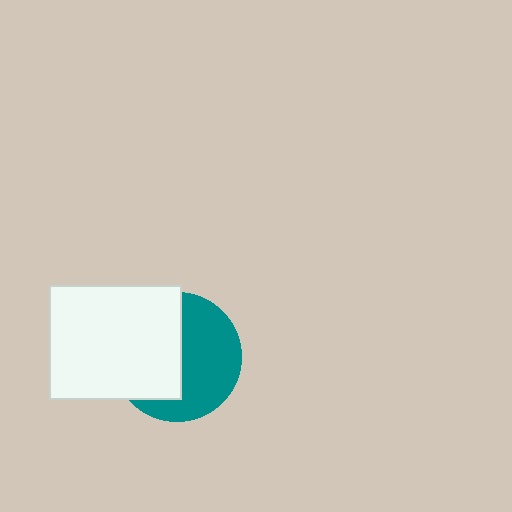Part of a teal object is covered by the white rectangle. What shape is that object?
It is a circle.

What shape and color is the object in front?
The object in front is a white rectangle.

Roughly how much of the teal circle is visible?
About half of it is visible (roughly 52%).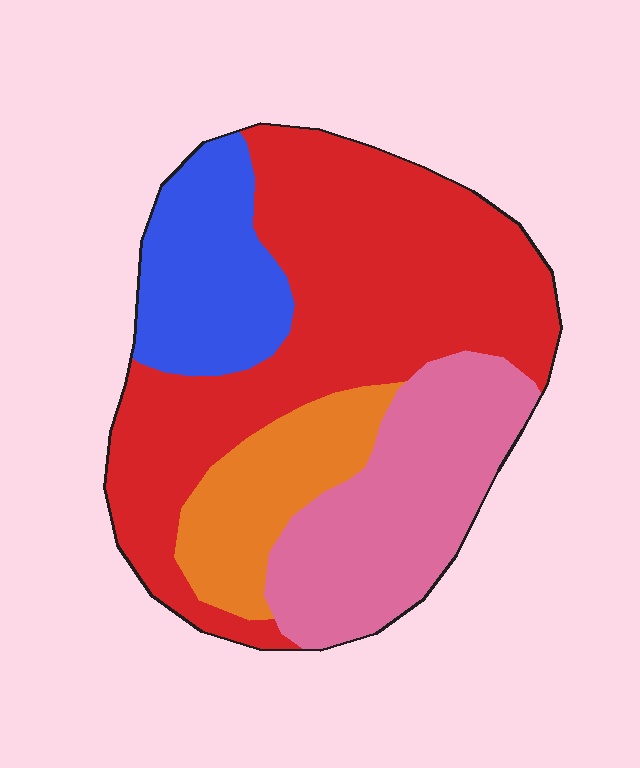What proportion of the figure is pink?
Pink takes up about one quarter (1/4) of the figure.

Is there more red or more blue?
Red.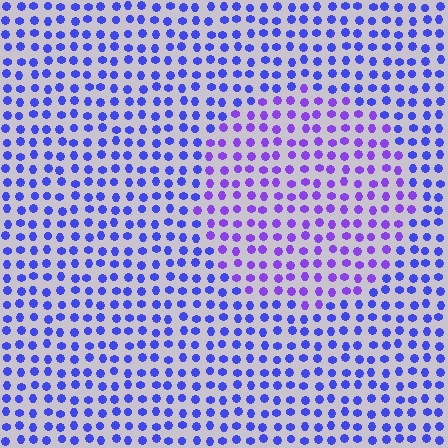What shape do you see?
I see a circle.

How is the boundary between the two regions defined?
The boundary is defined purely by a slight shift in hue (about 30 degrees). Spacing, size, and orientation are identical on both sides.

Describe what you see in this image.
The image is filled with small blue elements in a uniform arrangement. A circle-shaped region is visible where the elements are tinted to a slightly different hue, forming a subtle color boundary.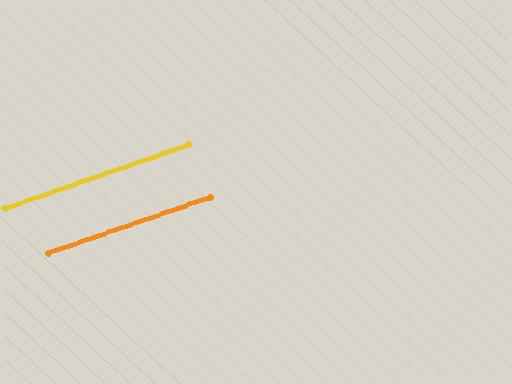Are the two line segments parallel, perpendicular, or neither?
Parallel — their directions differ by only 0.1°.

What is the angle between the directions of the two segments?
Approximately 0 degrees.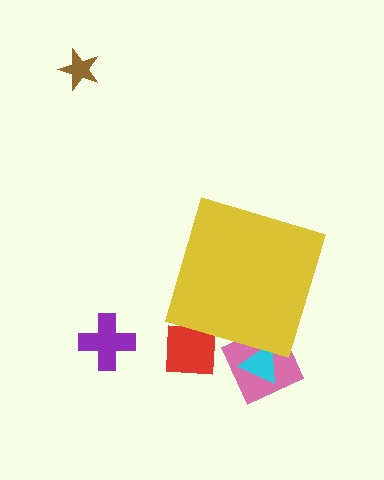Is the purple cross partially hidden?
No, the purple cross is fully visible.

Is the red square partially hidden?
Yes, the red square is partially hidden behind the yellow diamond.